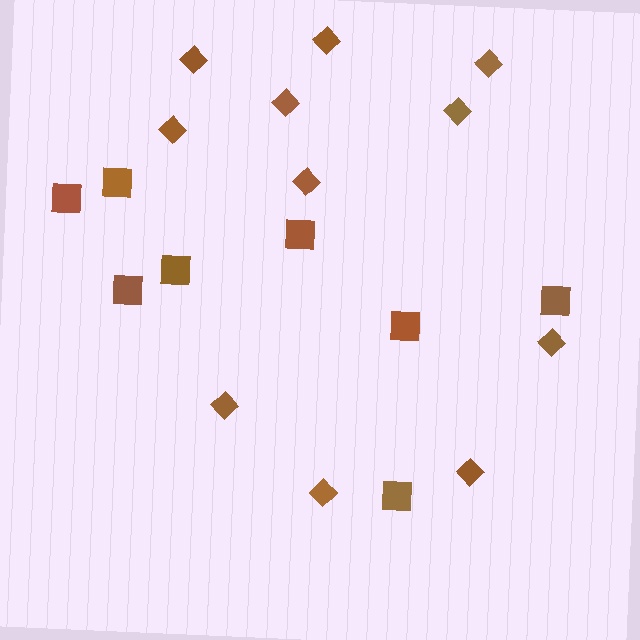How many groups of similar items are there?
There are 2 groups: one group of squares (8) and one group of diamonds (11).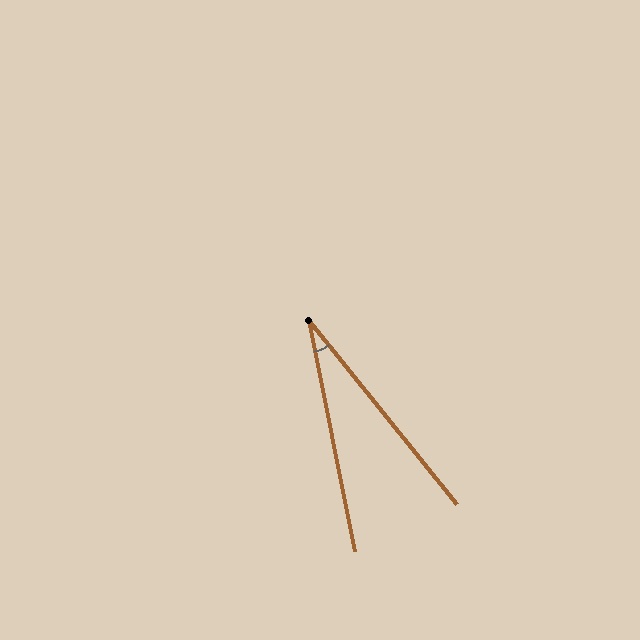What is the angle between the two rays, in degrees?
Approximately 28 degrees.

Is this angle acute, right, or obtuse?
It is acute.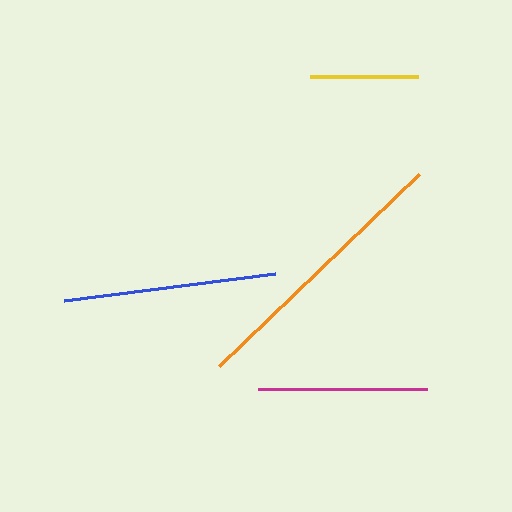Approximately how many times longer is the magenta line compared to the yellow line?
The magenta line is approximately 1.6 times the length of the yellow line.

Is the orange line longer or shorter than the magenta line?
The orange line is longer than the magenta line.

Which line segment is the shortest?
The yellow line is the shortest at approximately 107 pixels.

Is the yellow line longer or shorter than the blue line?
The blue line is longer than the yellow line.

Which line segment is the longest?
The orange line is the longest at approximately 277 pixels.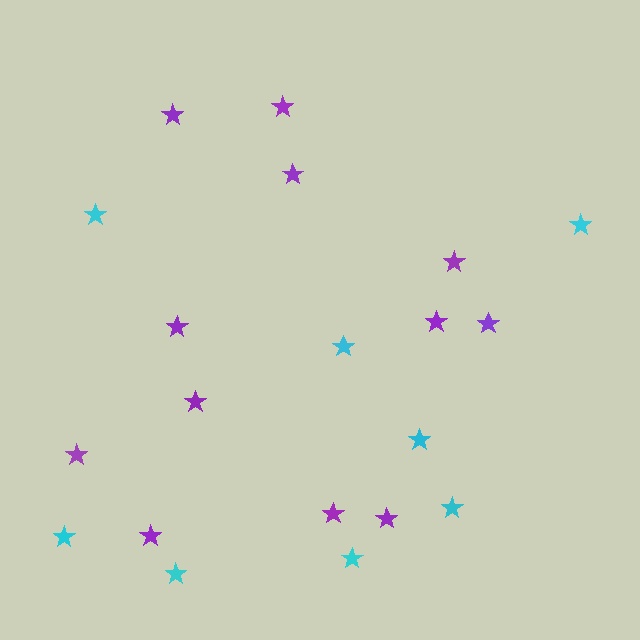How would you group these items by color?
There are 2 groups: one group of purple stars (12) and one group of cyan stars (8).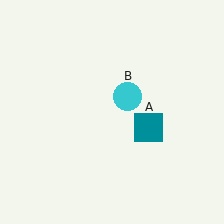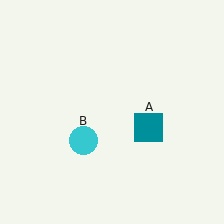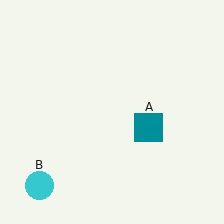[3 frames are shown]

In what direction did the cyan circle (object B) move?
The cyan circle (object B) moved down and to the left.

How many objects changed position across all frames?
1 object changed position: cyan circle (object B).